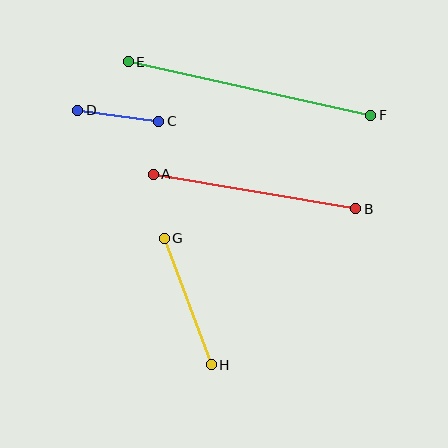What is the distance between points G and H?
The distance is approximately 135 pixels.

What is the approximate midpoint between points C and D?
The midpoint is at approximately (118, 116) pixels.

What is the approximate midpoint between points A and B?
The midpoint is at approximately (255, 191) pixels.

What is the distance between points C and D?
The distance is approximately 82 pixels.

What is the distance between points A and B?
The distance is approximately 206 pixels.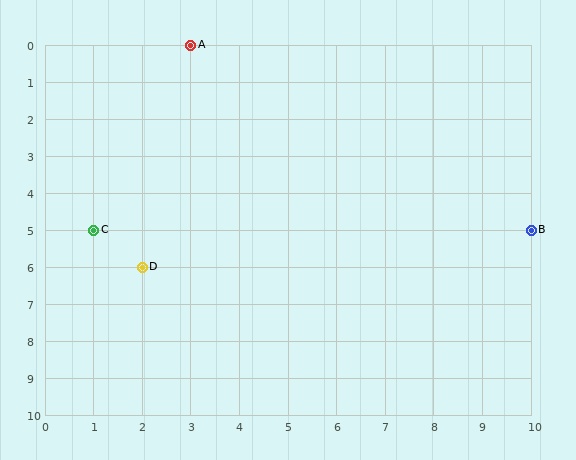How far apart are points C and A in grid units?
Points C and A are 2 columns and 5 rows apart (about 5.4 grid units diagonally).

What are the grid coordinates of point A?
Point A is at grid coordinates (3, 0).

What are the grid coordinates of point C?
Point C is at grid coordinates (1, 5).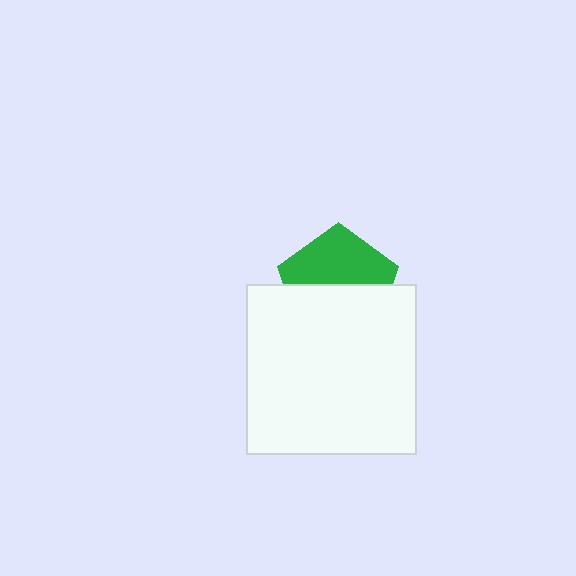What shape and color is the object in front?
The object in front is a white square.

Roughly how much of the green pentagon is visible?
About half of it is visible (roughly 48%).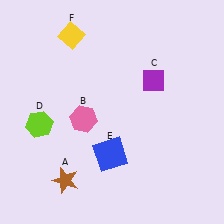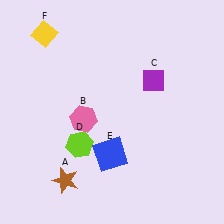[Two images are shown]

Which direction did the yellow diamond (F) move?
The yellow diamond (F) moved left.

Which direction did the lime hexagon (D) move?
The lime hexagon (D) moved right.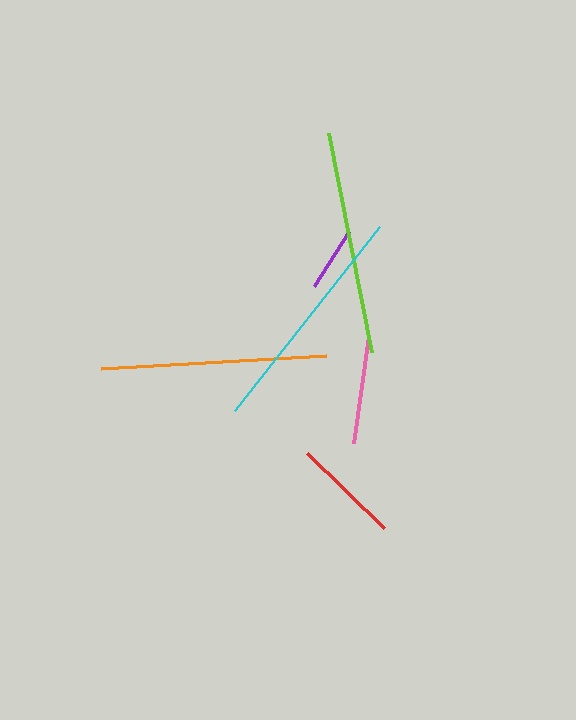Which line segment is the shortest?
The purple line is the shortest at approximately 65 pixels.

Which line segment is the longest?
The cyan line is the longest at approximately 234 pixels.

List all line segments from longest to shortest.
From longest to shortest: cyan, orange, lime, pink, red, purple.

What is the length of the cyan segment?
The cyan segment is approximately 234 pixels long.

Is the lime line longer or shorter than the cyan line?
The cyan line is longer than the lime line.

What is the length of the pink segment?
The pink segment is approximately 109 pixels long.